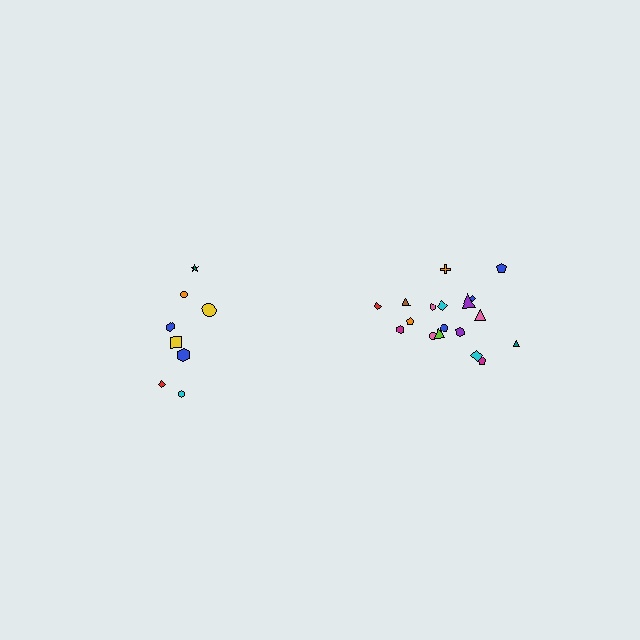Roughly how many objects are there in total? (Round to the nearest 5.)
Roughly 25 objects in total.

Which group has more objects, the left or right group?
The right group.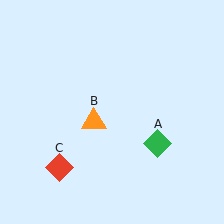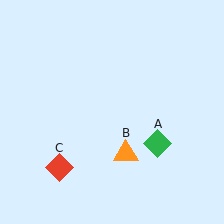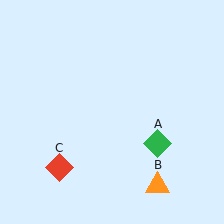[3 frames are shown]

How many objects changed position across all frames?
1 object changed position: orange triangle (object B).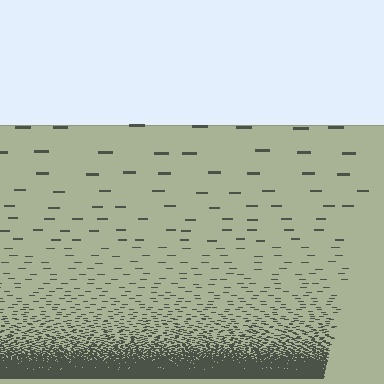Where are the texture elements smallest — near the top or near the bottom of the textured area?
Near the bottom.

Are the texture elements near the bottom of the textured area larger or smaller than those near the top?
Smaller. The gradient is inverted — elements near the bottom are smaller and denser.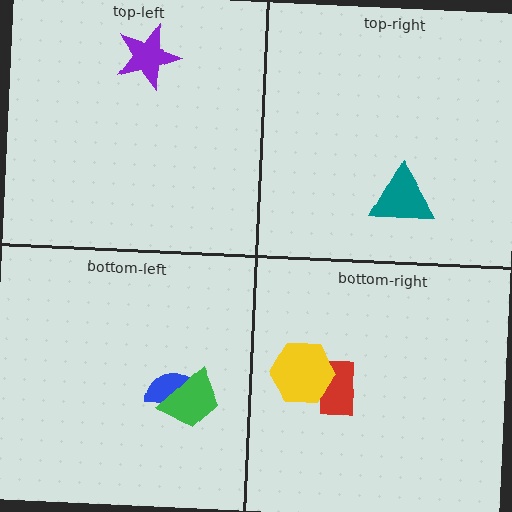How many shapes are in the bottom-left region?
2.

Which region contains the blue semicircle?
The bottom-left region.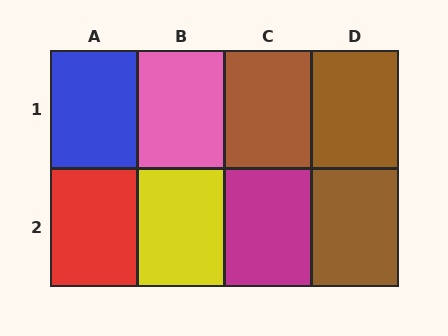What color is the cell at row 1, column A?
Blue.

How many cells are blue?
1 cell is blue.